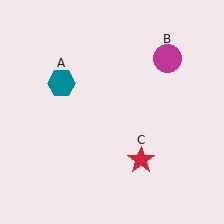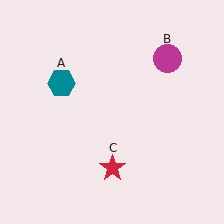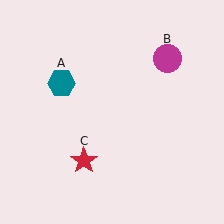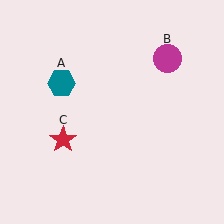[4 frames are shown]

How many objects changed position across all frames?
1 object changed position: red star (object C).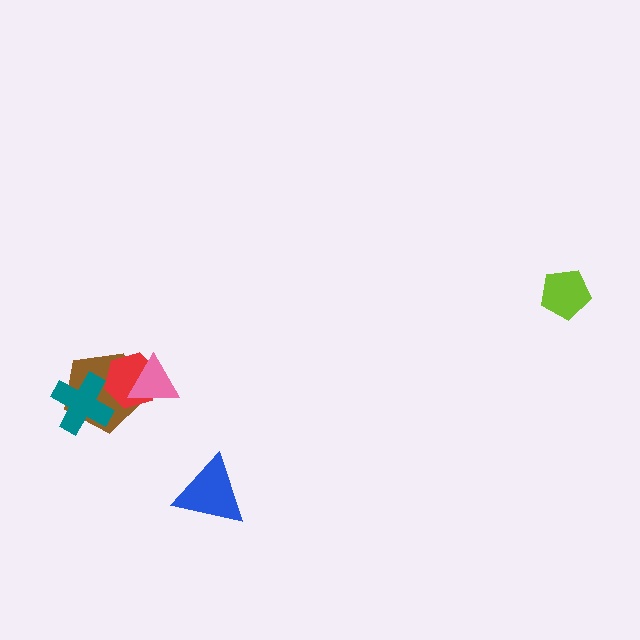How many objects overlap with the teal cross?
1 object overlaps with the teal cross.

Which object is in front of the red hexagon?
The pink triangle is in front of the red hexagon.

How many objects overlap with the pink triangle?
2 objects overlap with the pink triangle.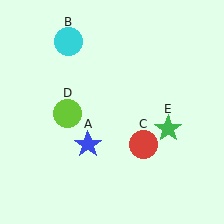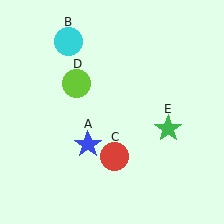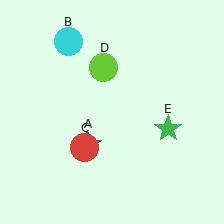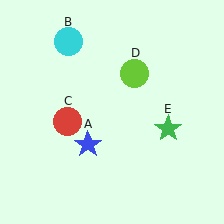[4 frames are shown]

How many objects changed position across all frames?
2 objects changed position: red circle (object C), lime circle (object D).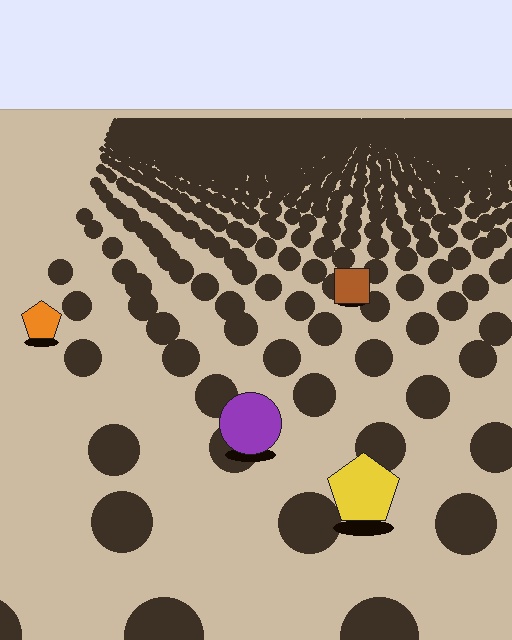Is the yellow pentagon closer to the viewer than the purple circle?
Yes. The yellow pentagon is closer — you can tell from the texture gradient: the ground texture is coarser near it.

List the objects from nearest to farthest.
From nearest to farthest: the yellow pentagon, the purple circle, the orange pentagon, the brown square.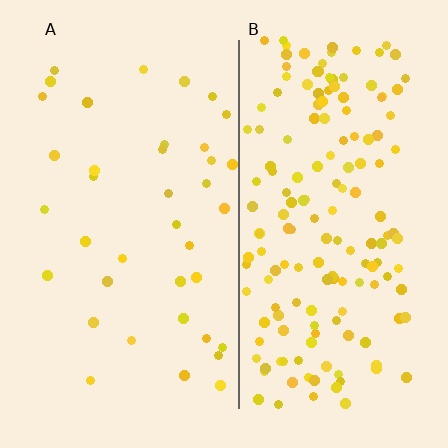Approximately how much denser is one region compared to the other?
Approximately 4.3× — region B over region A.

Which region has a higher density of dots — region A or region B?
B (the right).